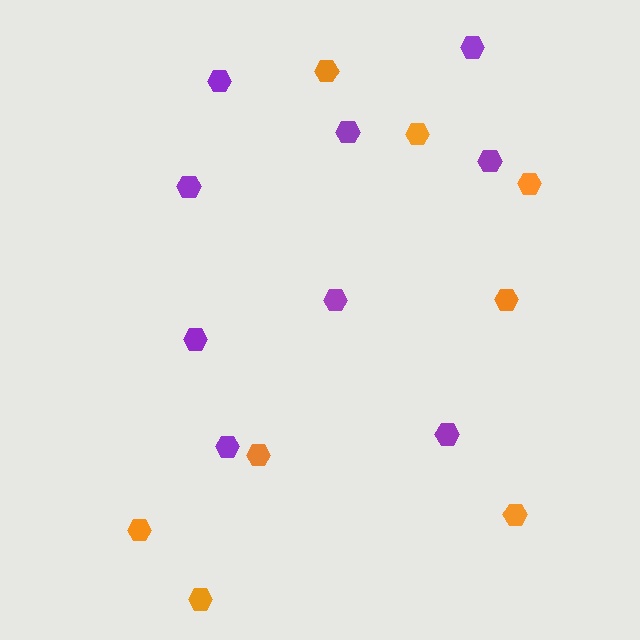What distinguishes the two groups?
There are 2 groups: one group of purple hexagons (9) and one group of orange hexagons (8).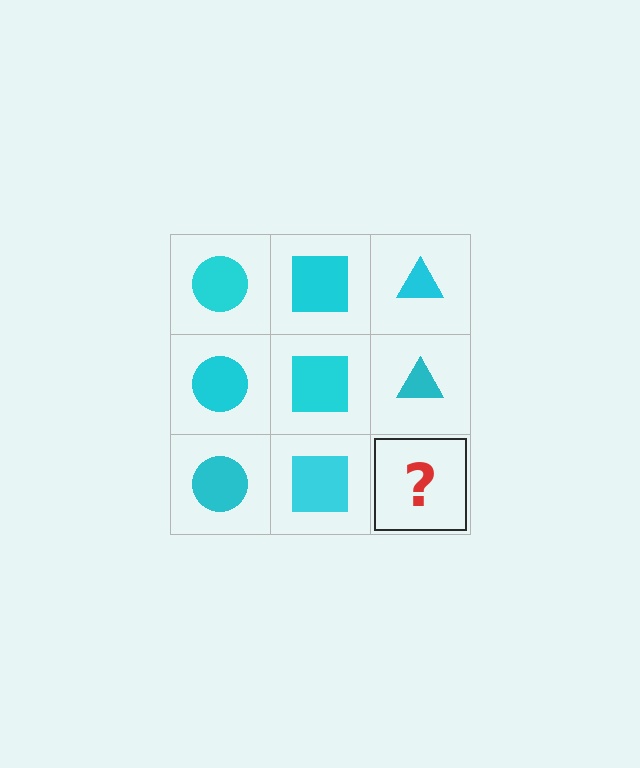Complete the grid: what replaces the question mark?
The question mark should be replaced with a cyan triangle.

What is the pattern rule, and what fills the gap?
The rule is that each column has a consistent shape. The gap should be filled with a cyan triangle.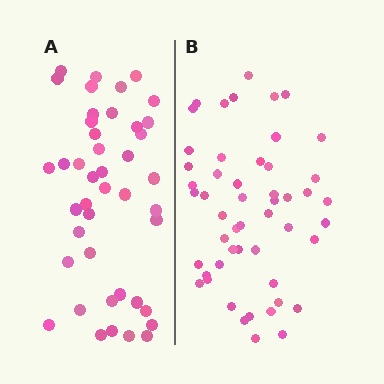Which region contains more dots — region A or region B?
Region B (the right region) has more dots.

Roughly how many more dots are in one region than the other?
Region B has roughly 8 or so more dots than region A.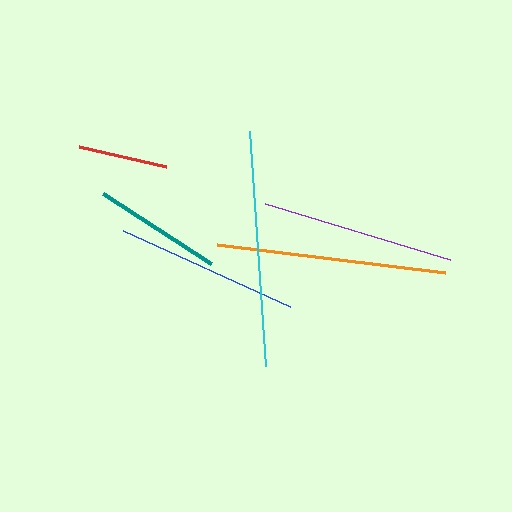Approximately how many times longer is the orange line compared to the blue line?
The orange line is approximately 1.2 times the length of the blue line.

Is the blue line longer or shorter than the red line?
The blue line is longer than the red line.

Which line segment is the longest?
The cyan line is the longest at approximately 235 pixels.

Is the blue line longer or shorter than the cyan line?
The cyan line is longer than the blue line.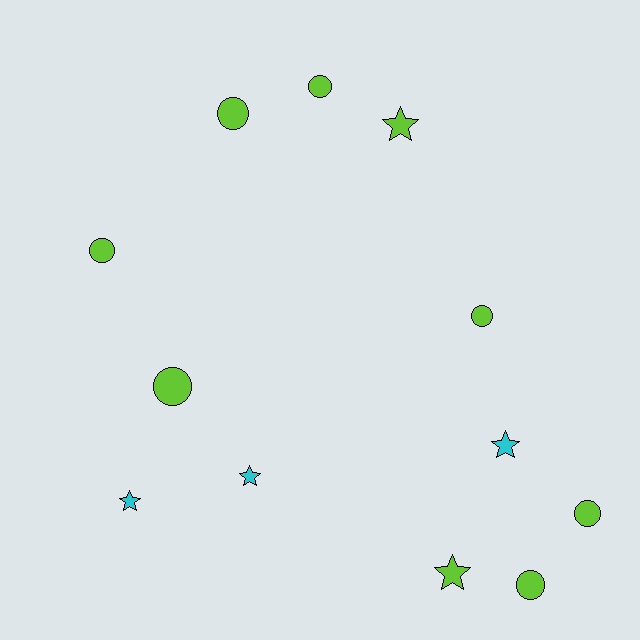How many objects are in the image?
There are 12 objects.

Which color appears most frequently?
Lime, with 9 objects.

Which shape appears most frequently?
Circle, with 7 objects.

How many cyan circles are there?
There are no cyan circles.